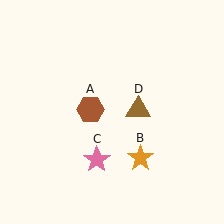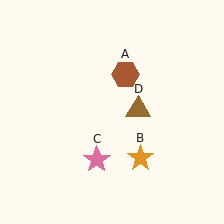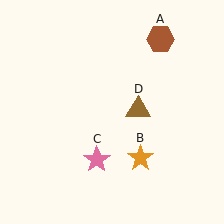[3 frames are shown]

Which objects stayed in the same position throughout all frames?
Orange star (object B) and pink star (object C) and brown triangle (object D) remained stationary.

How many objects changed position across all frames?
1 object changed position: brown hexagon (object A).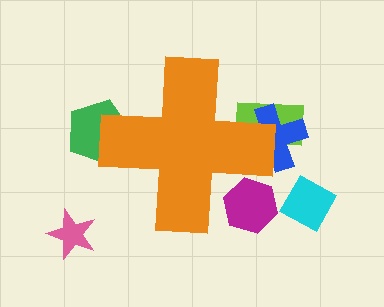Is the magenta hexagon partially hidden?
Yes, the magenta hexagon is partially hidden behind the orange cross.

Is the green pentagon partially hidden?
Yes, the green pentagon is partially hidden behind the orange cross.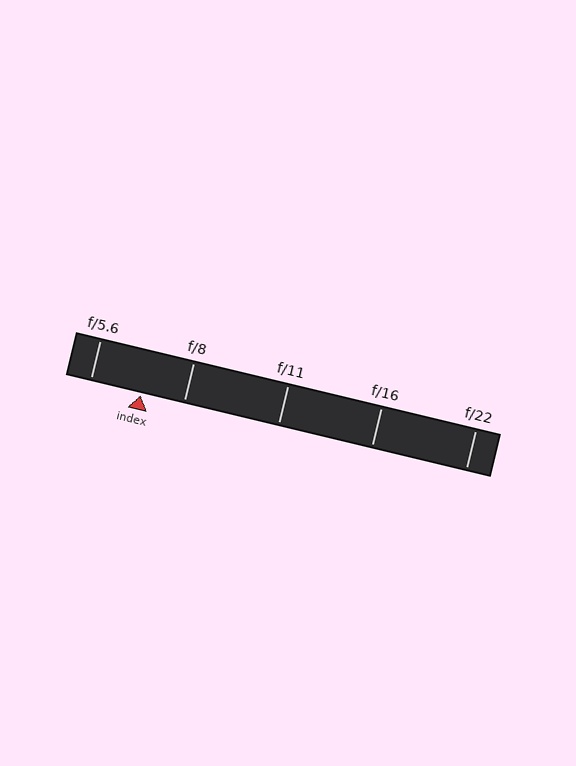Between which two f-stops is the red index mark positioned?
The index mark is between f/5.6 and f/8.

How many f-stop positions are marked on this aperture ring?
There are 5 f-stop positions marked.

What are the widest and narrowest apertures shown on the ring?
The widest aperture shown is f/5.6 and the narrowest is f/22.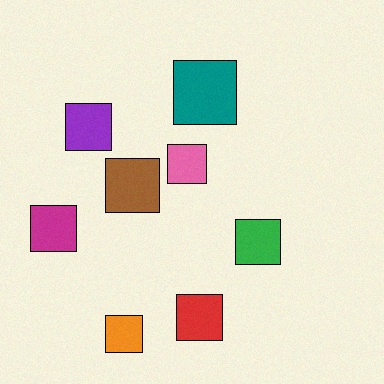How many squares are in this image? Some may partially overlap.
There are 8 squares.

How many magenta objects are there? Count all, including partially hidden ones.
There is 1 magenta object.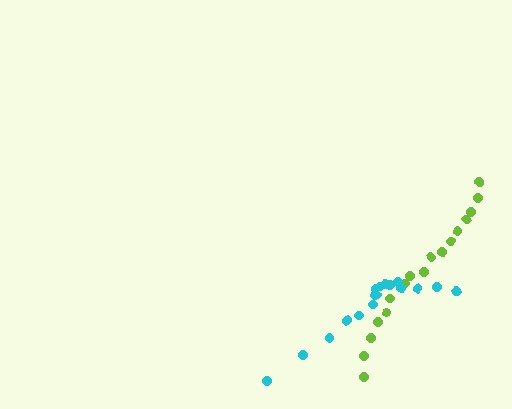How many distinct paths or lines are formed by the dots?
There are 2 distinct paths.